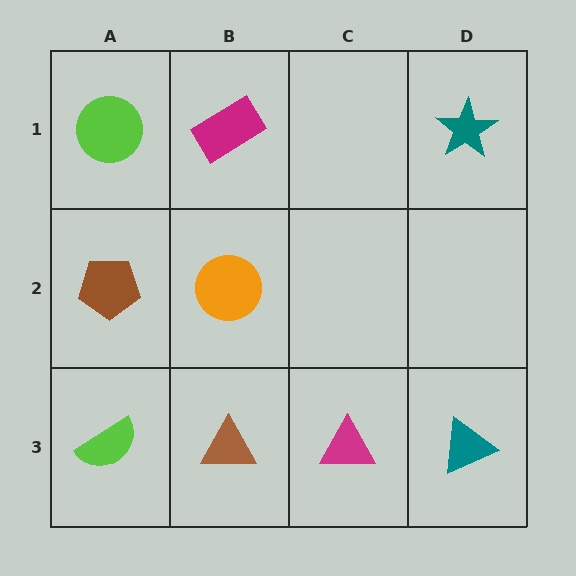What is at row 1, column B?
A magenta rectangle.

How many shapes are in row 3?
4 shapes.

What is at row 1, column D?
A teal star.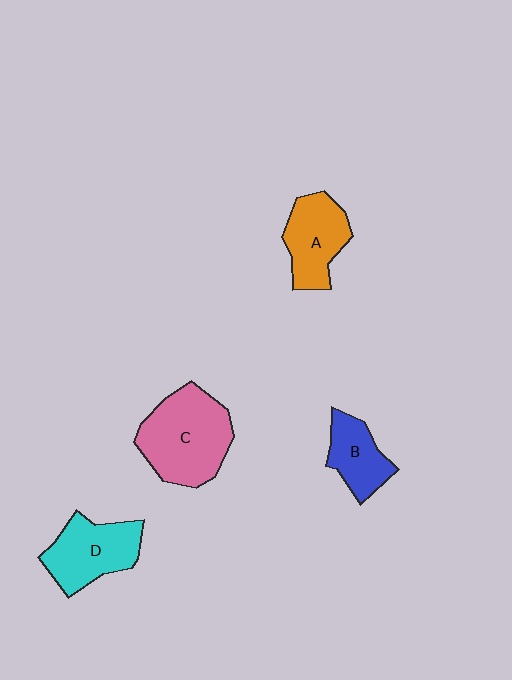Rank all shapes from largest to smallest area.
From largest to smallest: C (pink), D (cyan), A (orange), B (blue).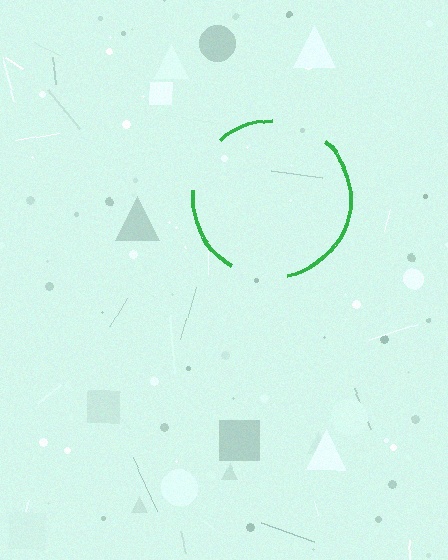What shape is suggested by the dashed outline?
The dashed outline suggests a circle.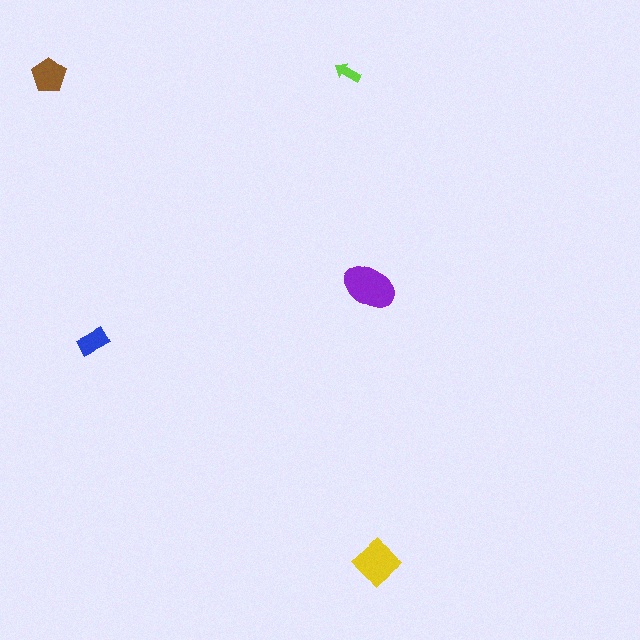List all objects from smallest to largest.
The lime arrow, the blue rectangle, the brown pentagon, the yellow diamond, the purple ellipse.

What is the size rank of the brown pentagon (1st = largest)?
3rd.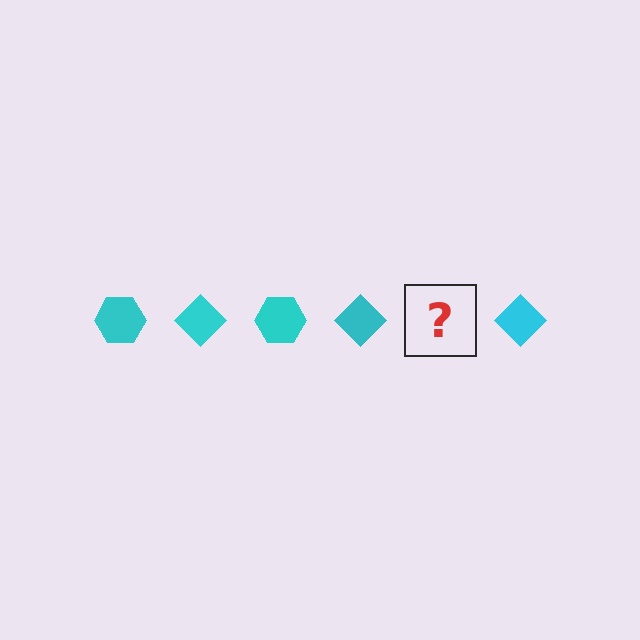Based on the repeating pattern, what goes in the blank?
The blank should be a cyan hexagon.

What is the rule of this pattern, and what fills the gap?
The rule is that the pattern cycles through hexagon, diamond shapes in cyan. The gap should be filled with a cyan hexagon.